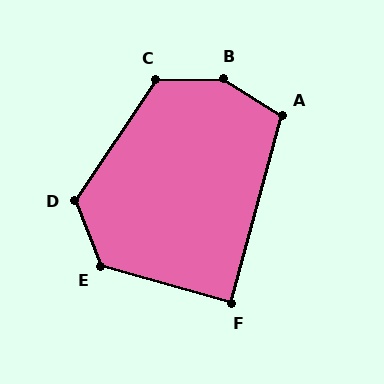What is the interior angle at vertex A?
Approximately 107 degrees (obtuse).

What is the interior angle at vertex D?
Approximately 124 degrees (obtuse).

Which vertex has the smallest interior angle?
F, at approximately 89 degrees.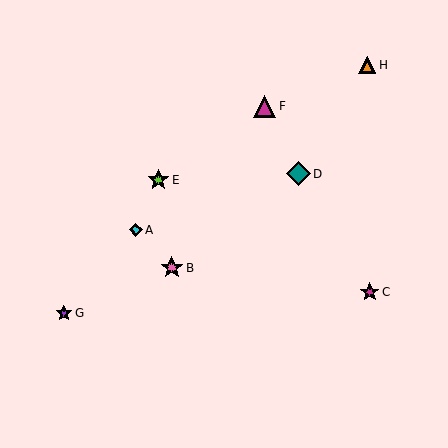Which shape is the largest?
The teal diamond (labeled D) is the largest.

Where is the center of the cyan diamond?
The center of the cyan diamond is at (136, 230).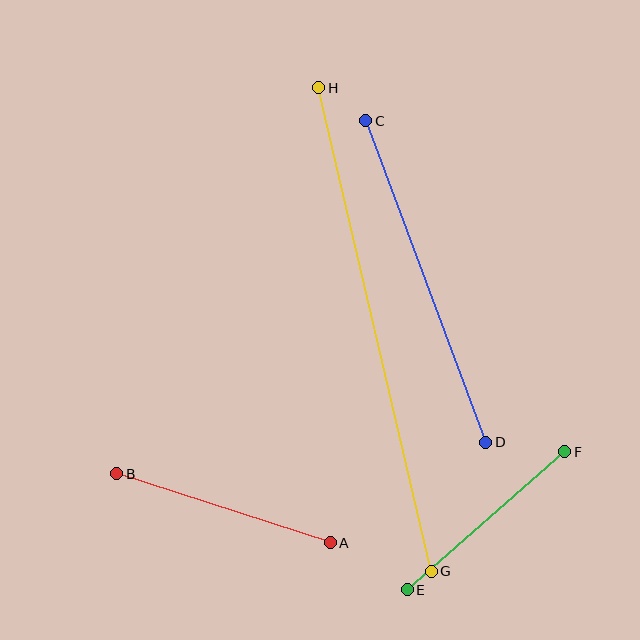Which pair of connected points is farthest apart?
Points G and H are farthest apart.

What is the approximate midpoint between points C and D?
The midpoint is at approximately (426, 282) pixels.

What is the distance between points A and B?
The distance is approximately 224 pixels.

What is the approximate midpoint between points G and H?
The midpoint is at approximately (375, 329) pixels.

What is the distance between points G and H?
The distance is approximately 496 pixels.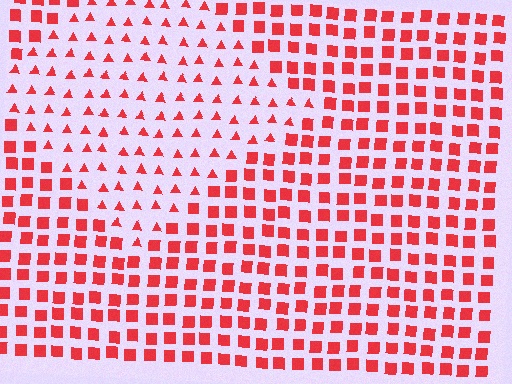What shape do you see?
I see a diamond.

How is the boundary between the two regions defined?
The boundary is defined by a change in element shape: triangles inside vs. squares outside. All elements share the same color and spacing.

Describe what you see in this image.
The image is filled with small red elements arranged in a uniform grid. A diamond-shaped region contains triangles, while the surrounding area contains squares. The boundary is defined purely by the change in element shape.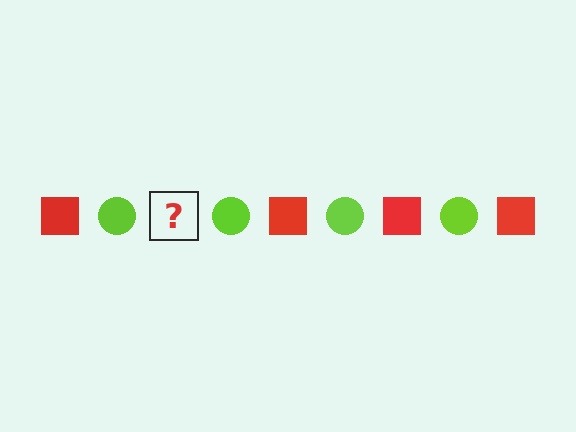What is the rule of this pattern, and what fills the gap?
The rule is that the pattern alternates between red square and lime circle. The gap should be filled with a red square.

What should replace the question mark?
The question mark should be replaced with a red square.